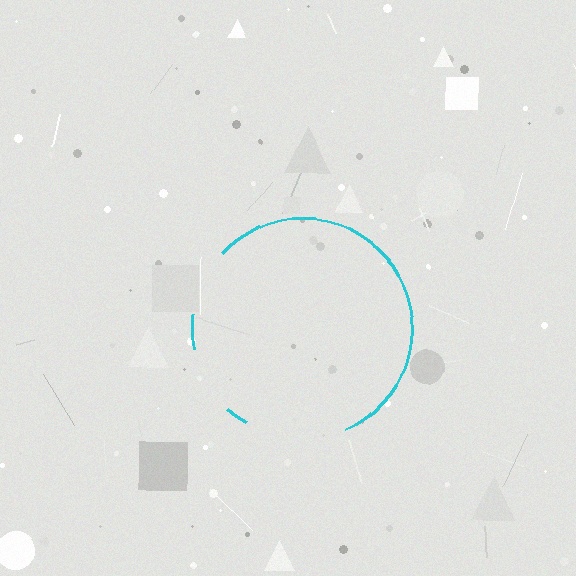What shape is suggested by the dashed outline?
The dashed outline suggests a circle.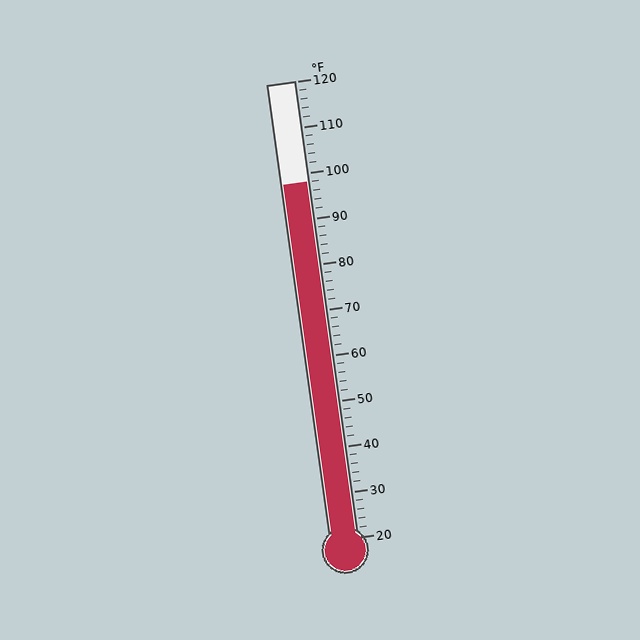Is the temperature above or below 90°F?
The temperature is above 90°F.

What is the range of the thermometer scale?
The thermometer scale ranges from 20°F to 120°F.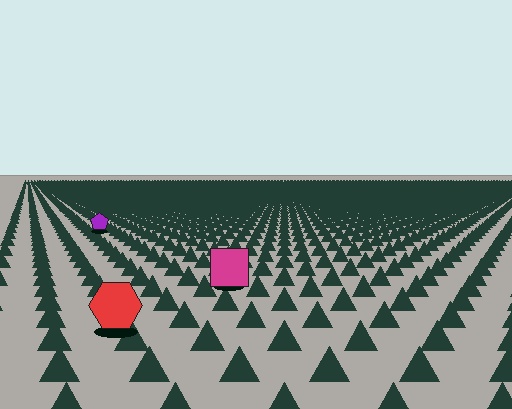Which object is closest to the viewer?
The red hexagon is closest. The texture marks near it are larger and more spread out.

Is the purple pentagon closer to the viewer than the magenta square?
No. The magenta square is closer — you can tell from the texture gradient: the ground texture is coarser near it.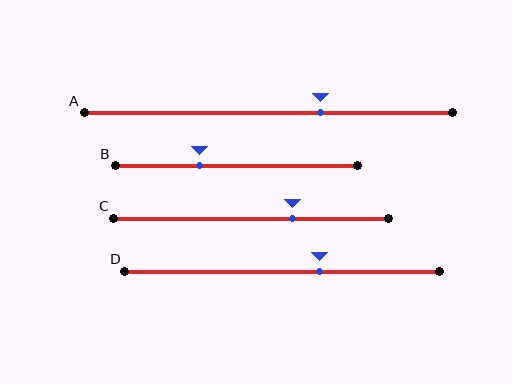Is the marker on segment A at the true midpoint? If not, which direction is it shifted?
No, the marker on segment A is shifted to the right by about 14% of the segment length.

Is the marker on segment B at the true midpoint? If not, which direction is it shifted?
No, the marker on segment B is shifted to the left by about 15% of the segment length.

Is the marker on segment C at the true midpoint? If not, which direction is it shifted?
No, the marker on segment C is shifted to the right by about 15% of the segment length.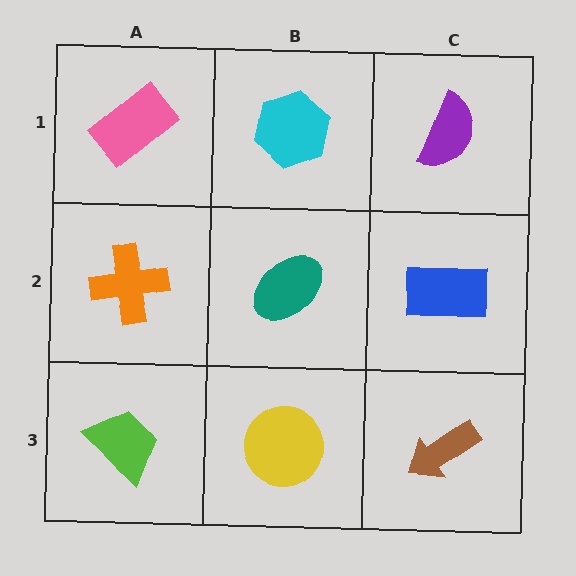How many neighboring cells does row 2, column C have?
3.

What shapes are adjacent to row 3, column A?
An orange cross (row 2, column A), a yellow circle (row 3, column B).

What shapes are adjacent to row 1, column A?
An orange cross (row 2, column A), a cyan hexagon (row 1, column B).